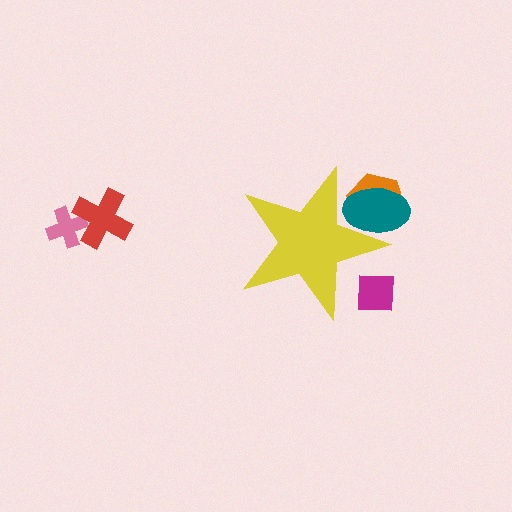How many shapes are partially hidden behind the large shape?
3 shapes are partially hidden.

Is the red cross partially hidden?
No, the red cross is fully visible.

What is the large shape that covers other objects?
A yellow star.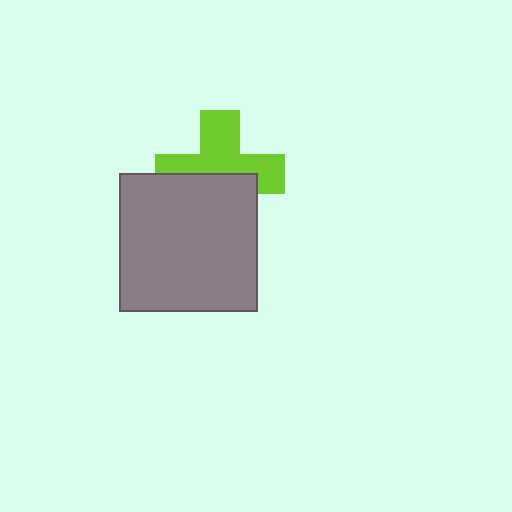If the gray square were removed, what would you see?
You would see the complete lime cross.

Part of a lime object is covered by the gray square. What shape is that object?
It is a cross.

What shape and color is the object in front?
The object in front is a gray square.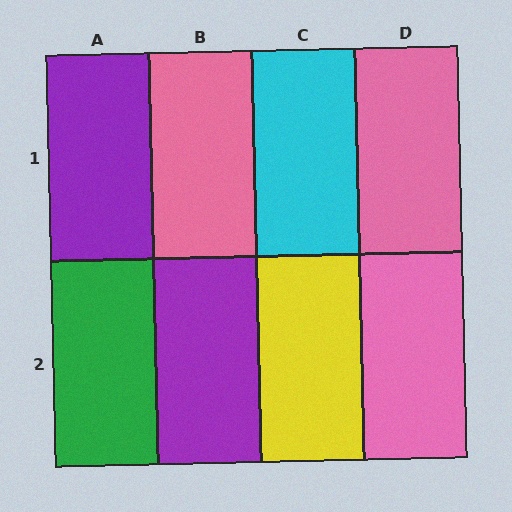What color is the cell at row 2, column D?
Pink.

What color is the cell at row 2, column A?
Green.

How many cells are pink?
3 cells are pink.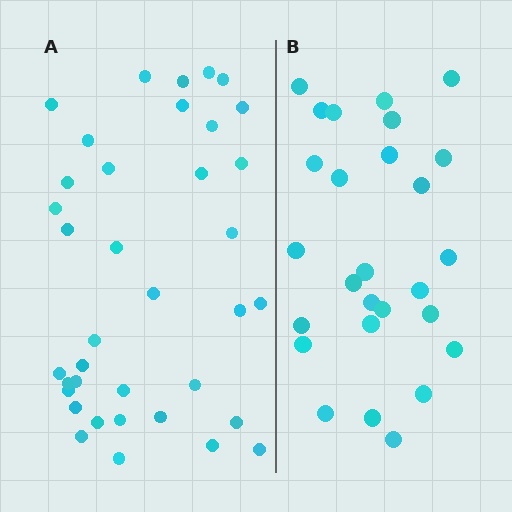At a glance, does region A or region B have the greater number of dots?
Region A (the left region) has more dots.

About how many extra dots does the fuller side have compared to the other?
Region A has roughly 10 or so more dots than region B.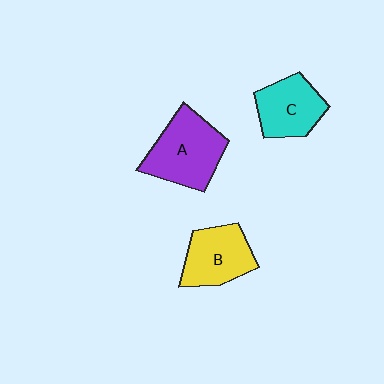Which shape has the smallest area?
Shape C (cyan).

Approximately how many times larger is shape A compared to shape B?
Approximately 1.3 times.